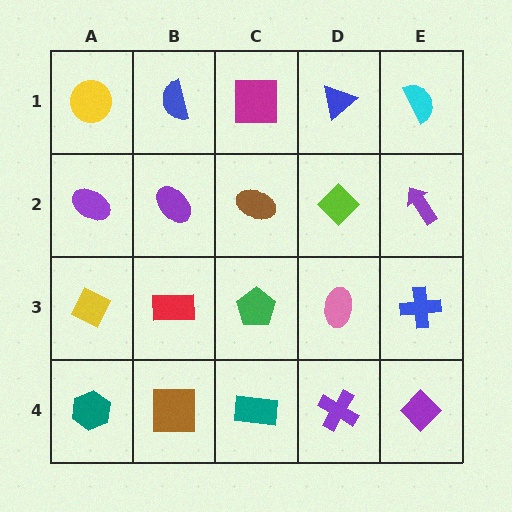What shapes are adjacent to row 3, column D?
A lime diamond (row 2, column D), a purple cross (row 4, column D), a green pentagon (row 3, column C), a blue cross (row 3, column E).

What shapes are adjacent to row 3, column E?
A purple arrow (row 2, column E), a purple diamond (row 4, column E), a pink ellipse (row 3, column D).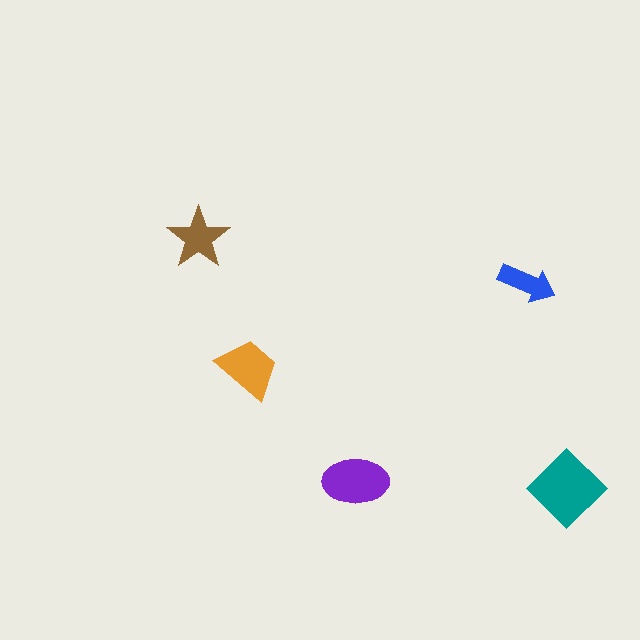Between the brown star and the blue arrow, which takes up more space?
The brown star.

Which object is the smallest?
The blue arrow.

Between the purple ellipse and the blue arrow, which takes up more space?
The purple ellipse.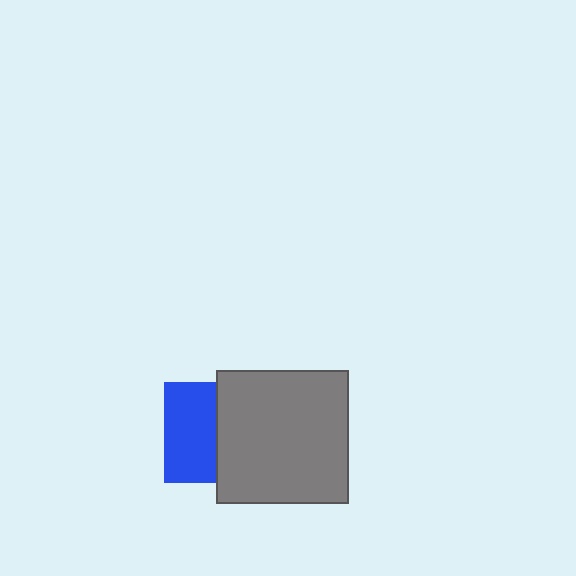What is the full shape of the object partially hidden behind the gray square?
The partially hidden object is a blue square.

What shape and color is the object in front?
The object in front is a gray square.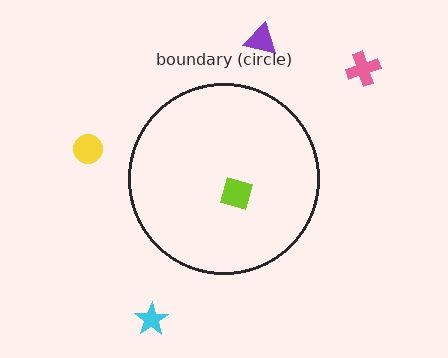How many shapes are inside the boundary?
1 inside, 4 outside.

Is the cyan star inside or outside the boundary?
Outside.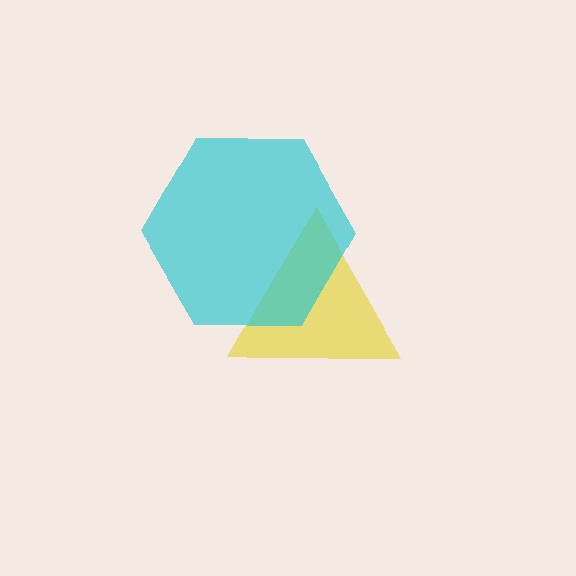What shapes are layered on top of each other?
The layered shapes are: a yellow triangle, a cyan hexagon.